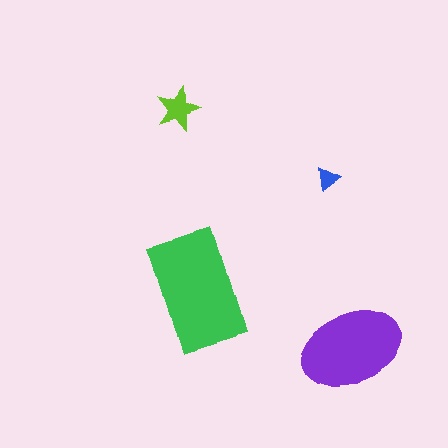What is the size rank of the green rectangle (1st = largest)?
1st.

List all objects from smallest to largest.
The blue triangle, the lime star, the purple ellipse, the green rectangle.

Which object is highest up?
The lime star is topmost.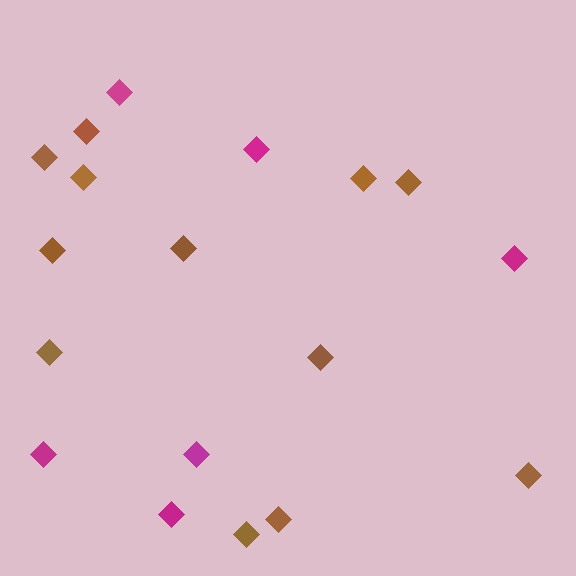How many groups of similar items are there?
There are 2 groups: one group of brown diamonds (12) and one group of magenta diamonds (6).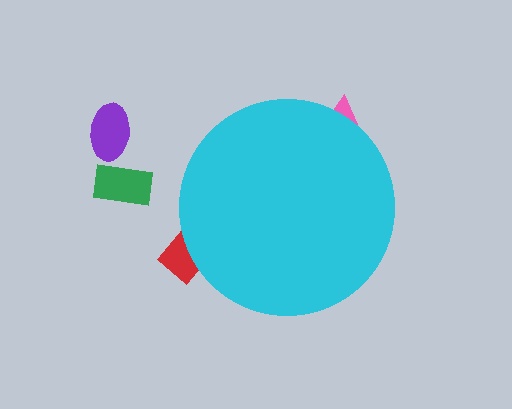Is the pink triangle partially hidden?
Yes, the pink triangle is partially hidden behind the cyan circle.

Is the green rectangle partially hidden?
No, the green rectangle is fully visible.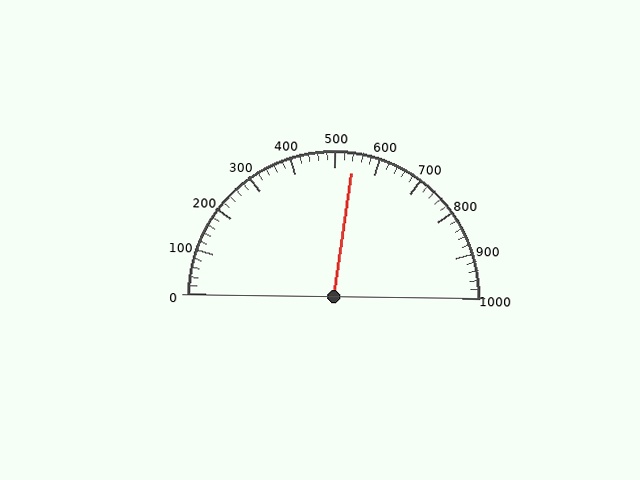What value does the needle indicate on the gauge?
The needle indicates approximately 540.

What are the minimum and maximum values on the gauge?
The gauge ranges from 0 to 1000.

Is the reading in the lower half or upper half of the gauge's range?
The reading is in the upper half of the range (0 to 1000).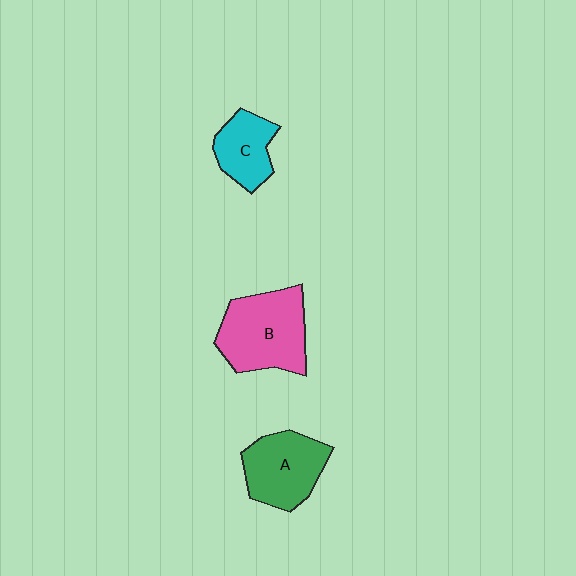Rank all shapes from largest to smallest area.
From largest to smallest: B (pink), A (green), C (cyan).